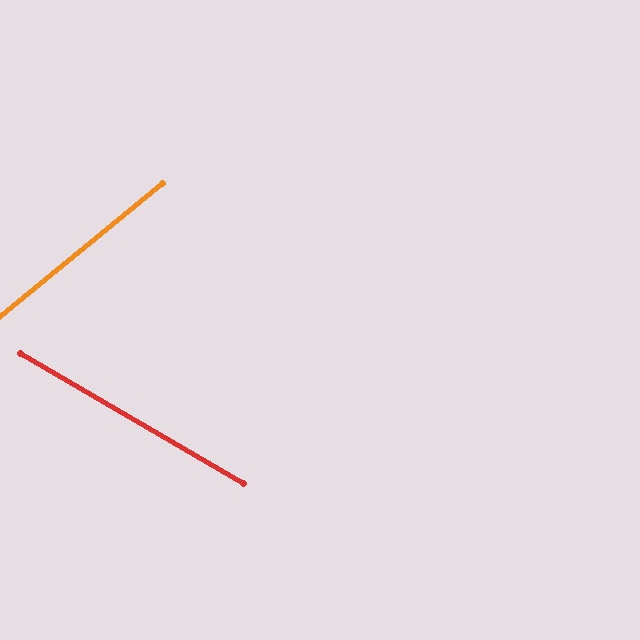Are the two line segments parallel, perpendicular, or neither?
Neither parallel nor perpendicular — they differ by about 69°.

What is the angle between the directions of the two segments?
Approximately 69 degrees.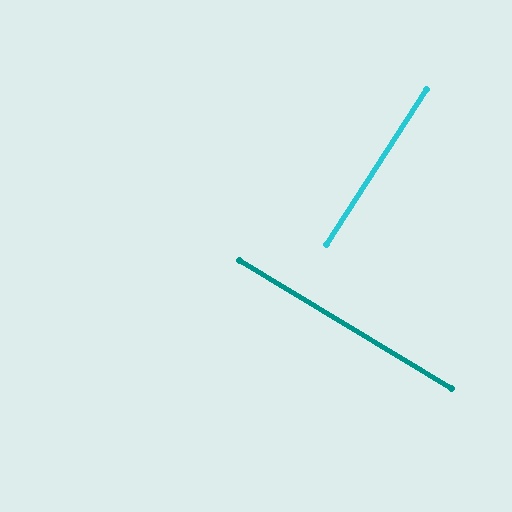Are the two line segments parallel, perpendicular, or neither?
Perpendicular — they meet at approximately 88°.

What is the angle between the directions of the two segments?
Approximately 88 degrees.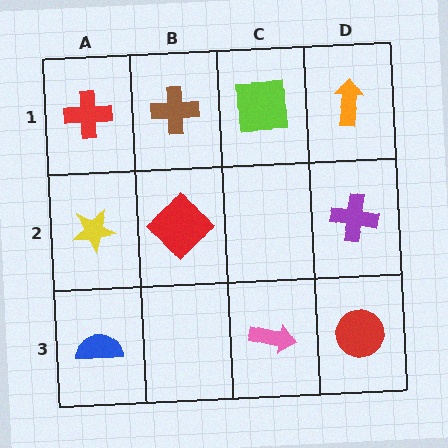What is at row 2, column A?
A yellow star.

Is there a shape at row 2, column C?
No, that cell is empty.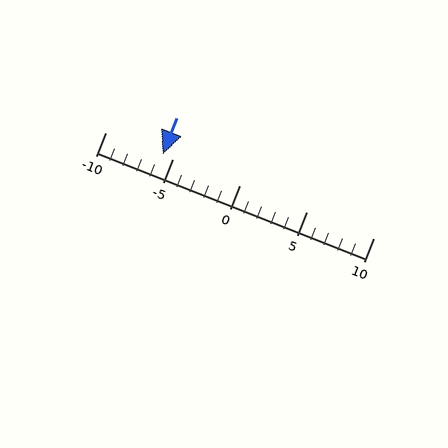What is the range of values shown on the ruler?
The ruler shows values from -10 to 10.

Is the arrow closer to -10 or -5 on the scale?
The arrow is closer to -5.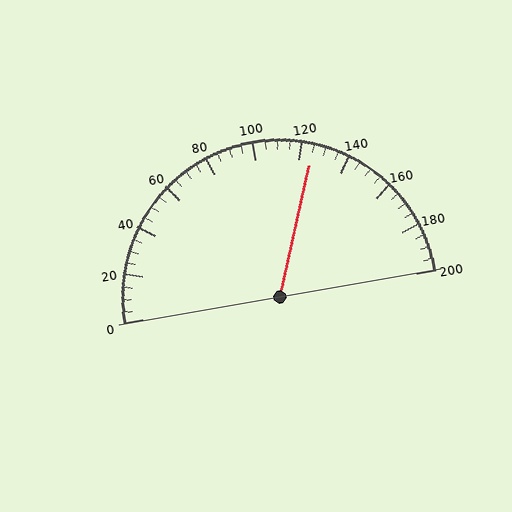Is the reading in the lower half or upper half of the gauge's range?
The reading is in the upper half of the range (0 to 200).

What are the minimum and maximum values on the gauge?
The gauge ranges from 0 to 200.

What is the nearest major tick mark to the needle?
The nearest major tick mark is 120.